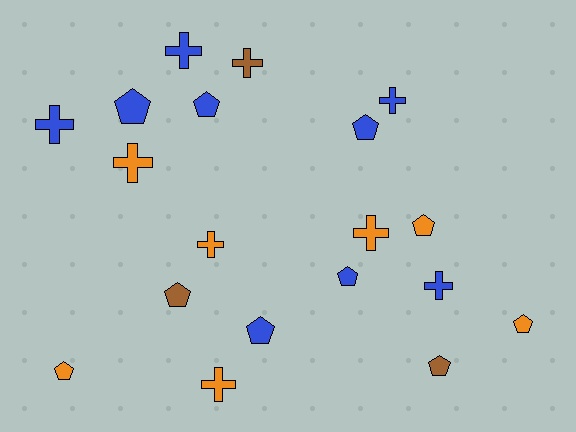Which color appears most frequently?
Blue, with 9 objects.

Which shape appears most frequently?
Pentagon, with 10 objects.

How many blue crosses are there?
There are 4 blue crosses.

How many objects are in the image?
There are 19 objects.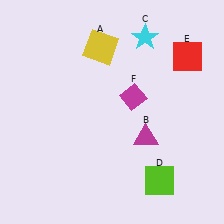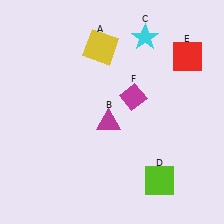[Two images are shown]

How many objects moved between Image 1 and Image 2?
1 object moved between the two images.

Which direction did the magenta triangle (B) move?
The magenta triangle (B) moved left.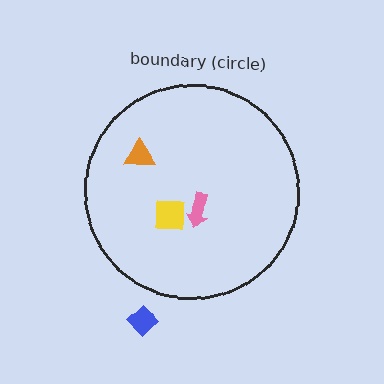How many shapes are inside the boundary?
3 inside, 1 outside.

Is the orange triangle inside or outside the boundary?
Inside.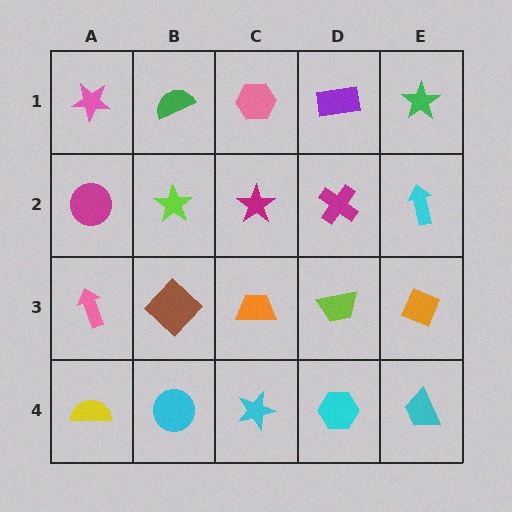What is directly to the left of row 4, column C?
A cyan circle.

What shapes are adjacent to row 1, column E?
A cyan arrow (row 2, column E), a purple rectangle (row 1, column D).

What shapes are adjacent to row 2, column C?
A pink hexagon (row 1, column C), an orange trapezoid (row 3, column C), a lime star (row 2, column B), a magenta cross (row 2, column D).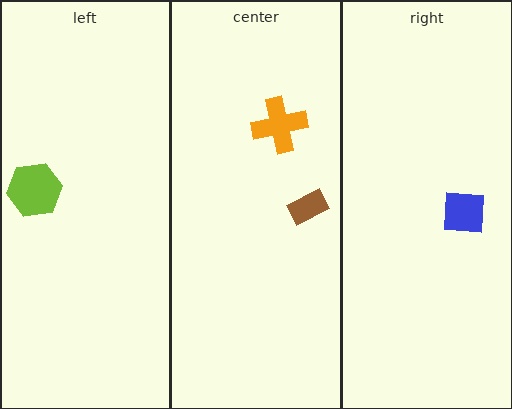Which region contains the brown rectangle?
The center region.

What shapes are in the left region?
The lime hexagon.